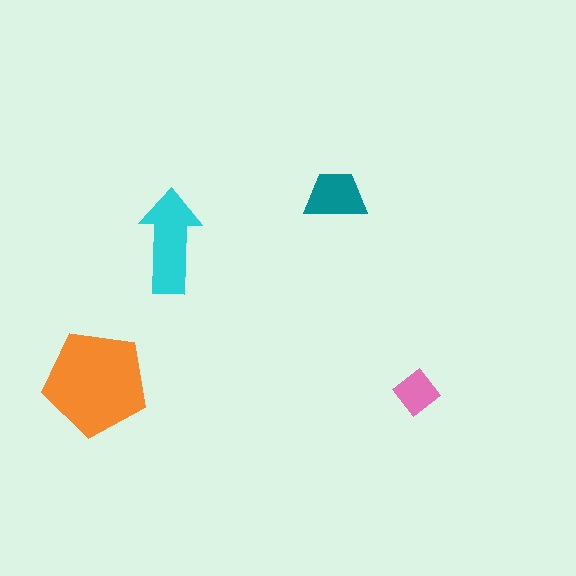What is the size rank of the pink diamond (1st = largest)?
4th.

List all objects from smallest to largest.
The pink diamond, the teal trapezoid, the cyan arrow, the orange pentagon.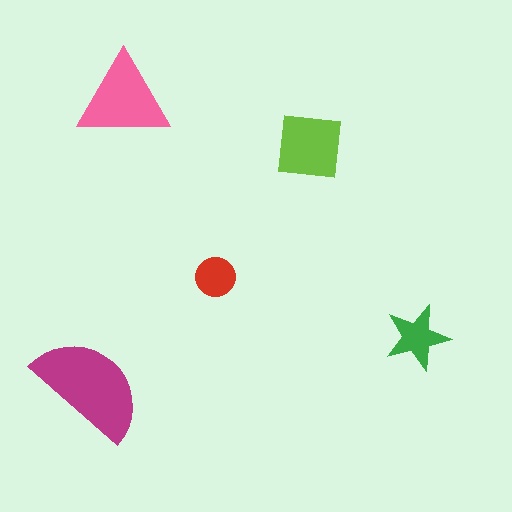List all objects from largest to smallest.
The magenta semicircle, the pink triangle, the lime square, the green star, the red circle.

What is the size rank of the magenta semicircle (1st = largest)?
1st.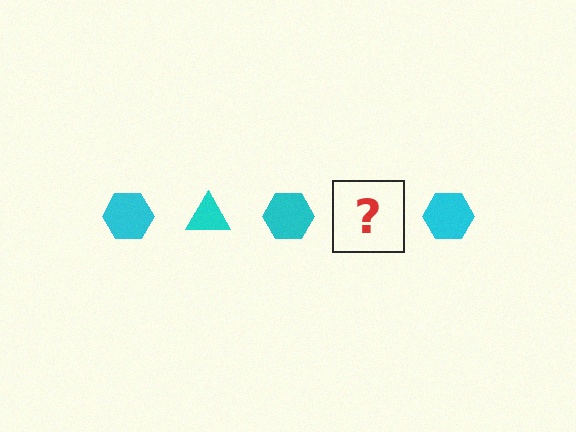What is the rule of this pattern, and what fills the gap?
The rule is that the pattern cycles through hexagon, triangle shapes in cyan. The gap should be filled with a cyan triangle.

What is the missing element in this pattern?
The missing element is a cyan triangle.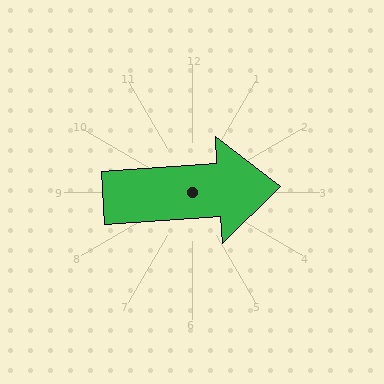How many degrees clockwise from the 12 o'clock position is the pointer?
Approximately 86 degrees.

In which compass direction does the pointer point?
East.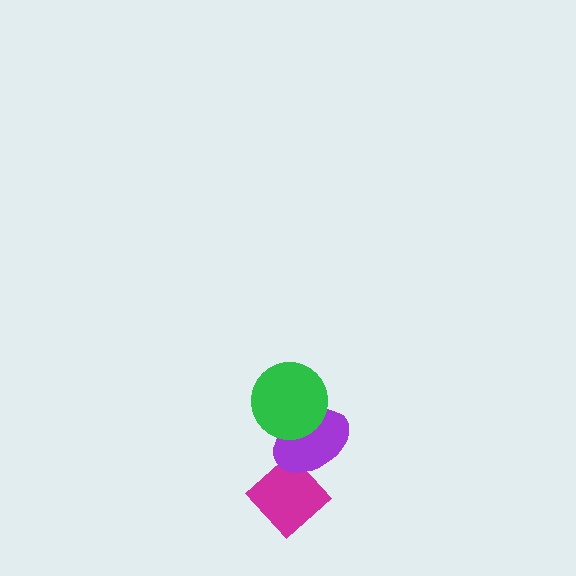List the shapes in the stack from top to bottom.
From top to bottom: the green circle, the purple ellipse, the magenta diamond.